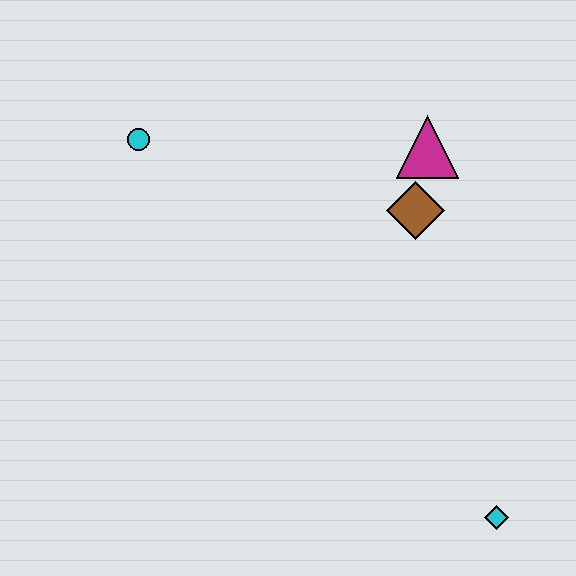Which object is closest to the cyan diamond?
The brown diamond is closest to the cyan diamond.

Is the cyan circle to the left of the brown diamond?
Yes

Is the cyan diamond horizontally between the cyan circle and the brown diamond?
No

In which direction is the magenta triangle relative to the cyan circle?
The magenta triangle is to the right of the cyan circle.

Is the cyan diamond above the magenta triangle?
No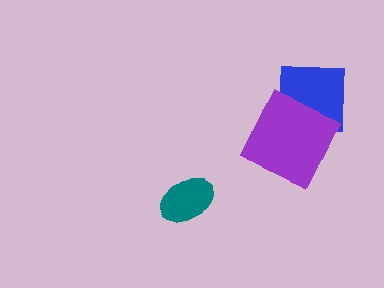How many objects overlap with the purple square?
1 object overlaps with the purple square.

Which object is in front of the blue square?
The purple square is in front of the blue square.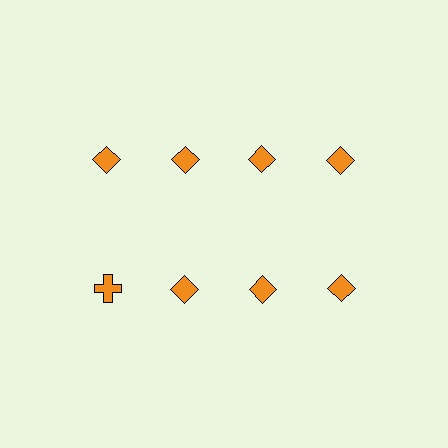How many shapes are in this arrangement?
There are 8 shapes arranged in a grid pattern.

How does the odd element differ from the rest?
It has a different shape: cross instead of diamond.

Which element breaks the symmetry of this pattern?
The orange cross in the second row, leftmost column breaks the symmetry. All other shapes are orange diamonds.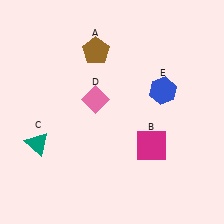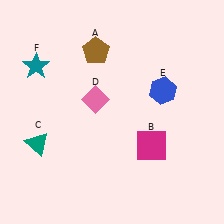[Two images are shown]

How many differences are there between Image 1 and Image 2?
There is 1 difference between the two images.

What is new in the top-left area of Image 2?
A teal star (F) was added in the top-left area of Image 2.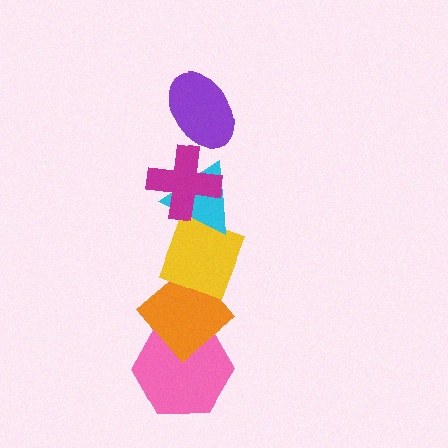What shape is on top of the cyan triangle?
The magenta cross is on top of the cyan triangle.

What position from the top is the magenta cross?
The magenta cross is 2nd from the top.